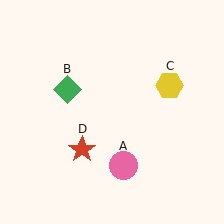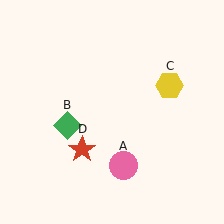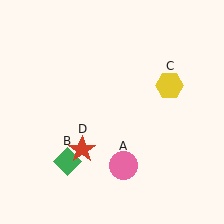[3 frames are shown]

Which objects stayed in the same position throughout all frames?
Pink circle (object A) and yellow hexagon (object C) and red star (object D) remained stationary.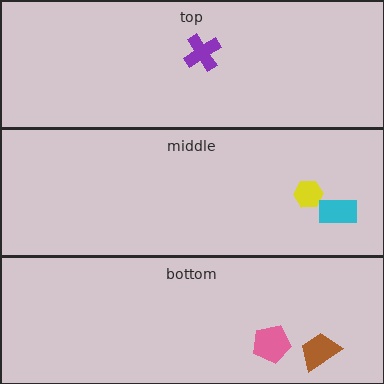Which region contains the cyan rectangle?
The middle region.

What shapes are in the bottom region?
The pink pentagon, the brown trapezoid.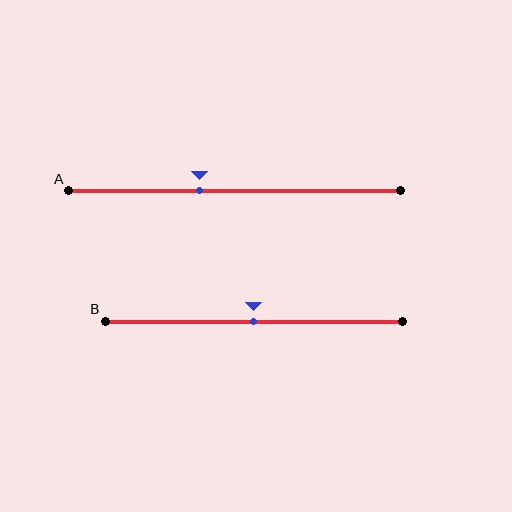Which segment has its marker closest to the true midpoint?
Segment B has its marker closest to the true midpoint.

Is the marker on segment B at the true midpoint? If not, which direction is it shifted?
Yes, the marker on segment B is at the true midpoint.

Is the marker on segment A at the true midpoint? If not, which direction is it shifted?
No, the marker on segment A is shifted to the left by about 11% of the segment length.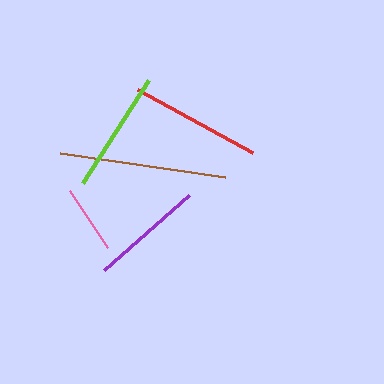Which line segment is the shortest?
The pink line is the shortest at approximately 69 pixels.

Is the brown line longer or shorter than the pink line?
The brown line is longer than the pink line.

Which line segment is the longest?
The brown line is the longest at approximately 166 pixels.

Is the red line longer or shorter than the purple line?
The red line is longer than the purple line.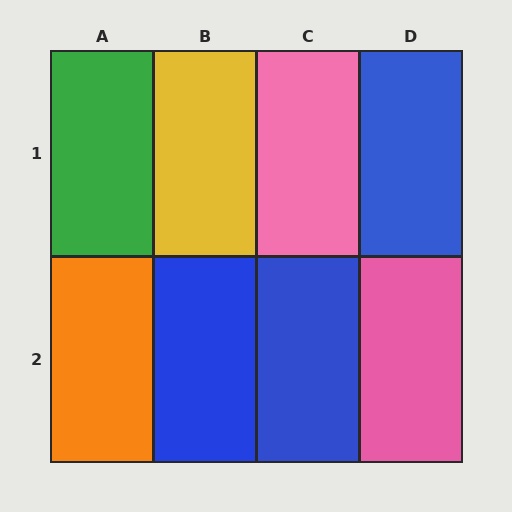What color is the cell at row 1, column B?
Yellow.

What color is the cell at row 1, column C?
Pink.